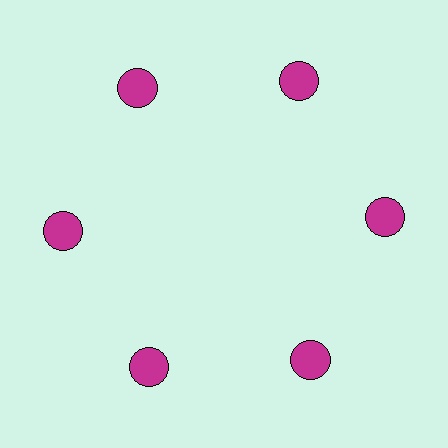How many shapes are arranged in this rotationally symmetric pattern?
There are 6 shapes, arranged in 6 groups of 1.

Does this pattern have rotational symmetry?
Yes, this pattern has 6-fold rotational symmetry. It looks the same after rotating 60 degrees around the center.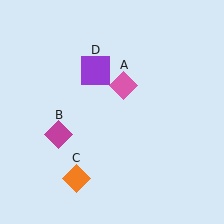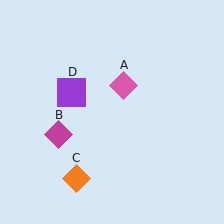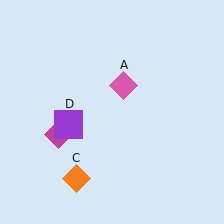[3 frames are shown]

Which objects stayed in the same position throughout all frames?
Pink diamond (object A) and magenta diamond (object B) and orange diamond (object C) remained stationary.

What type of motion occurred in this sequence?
The purple square (object D) rotated counterclockwise around the center of the scene.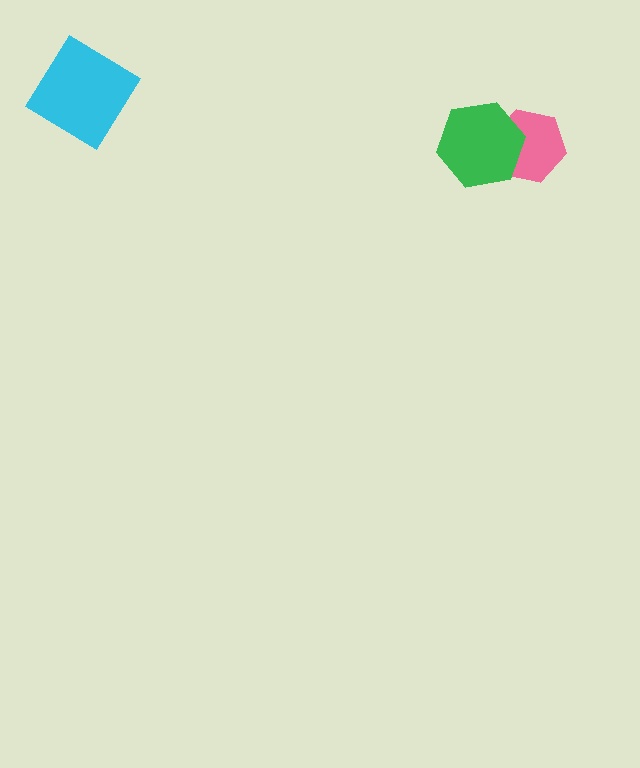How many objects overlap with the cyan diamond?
0 objects overlap with the cyan diamond.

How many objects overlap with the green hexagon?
1 object overlaps with the green hexagon.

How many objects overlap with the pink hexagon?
1 object overlaps with the pink hexagon.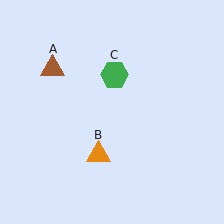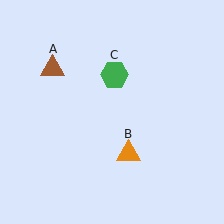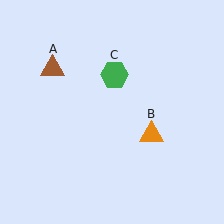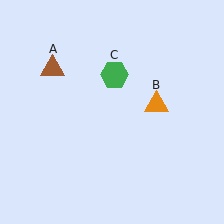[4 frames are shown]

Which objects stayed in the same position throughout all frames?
Brown triangle (object A) and green hexagon (object C) remained stationary.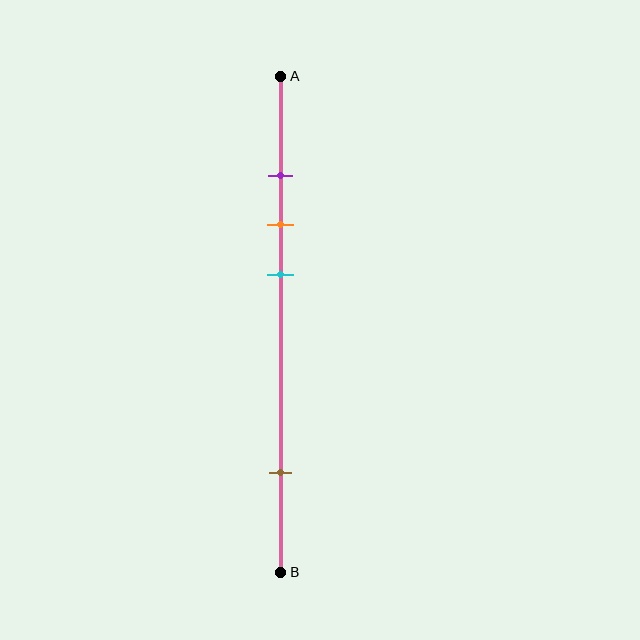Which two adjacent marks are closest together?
The purple and orange marks are the closest adjacent pair.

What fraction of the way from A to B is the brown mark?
The brown mark is approximately 80% (0.8) of the way from A to B.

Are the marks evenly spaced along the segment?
No, the marks are not evenly spaced.